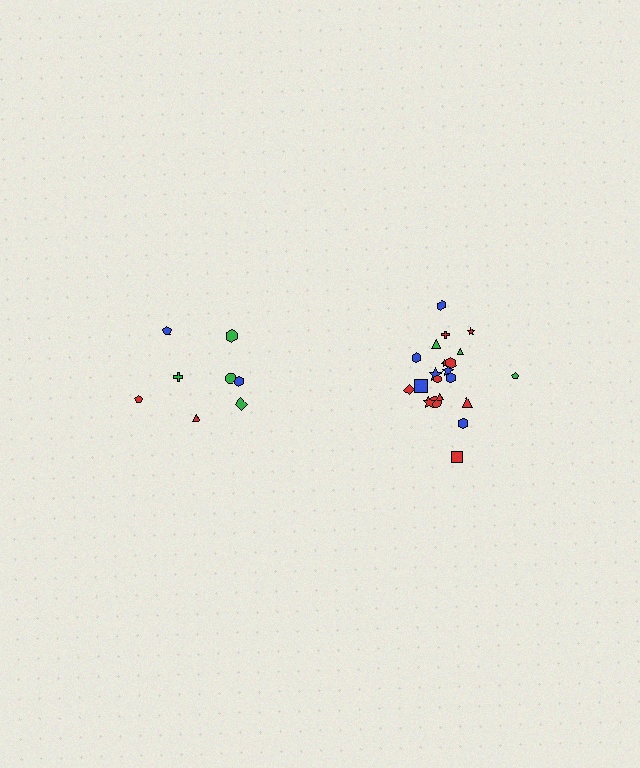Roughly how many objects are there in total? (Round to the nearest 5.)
Roughly 30 objects in total.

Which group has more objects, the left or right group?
The right group.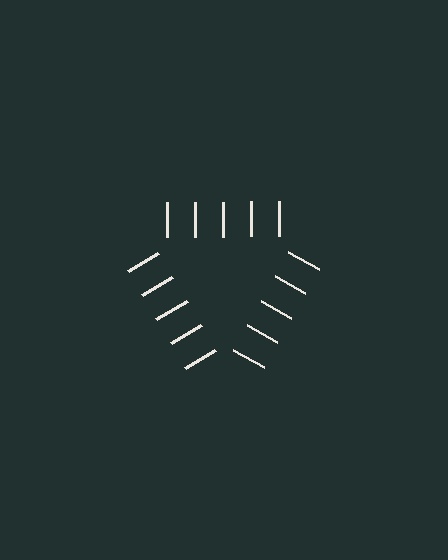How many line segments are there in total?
15 — 5 along each of the 3 edges.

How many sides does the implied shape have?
3 sides — the line-ends trace a triangle.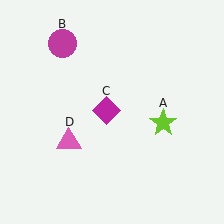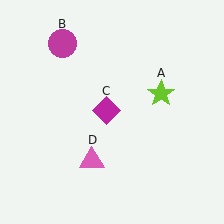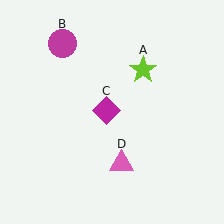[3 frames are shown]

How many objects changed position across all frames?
2 objects changed position: lime star (object A), pink triangle (object D).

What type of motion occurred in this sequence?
The lime star (object A), pink triangle (object D) rotated counterclockwise around the center of the scene.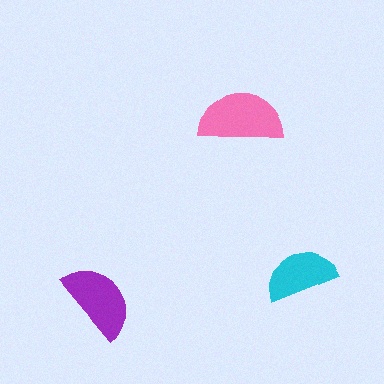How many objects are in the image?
There are 3 objects in the image.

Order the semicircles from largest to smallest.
the pink one, the purple one, the cyan one.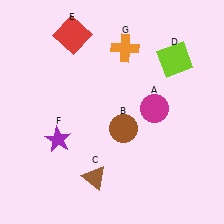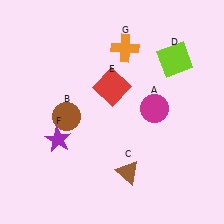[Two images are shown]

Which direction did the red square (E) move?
The red square (E) moved down.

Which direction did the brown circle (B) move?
The brown circle (B) moved left.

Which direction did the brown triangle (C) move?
The brown triangle (C) moved right.